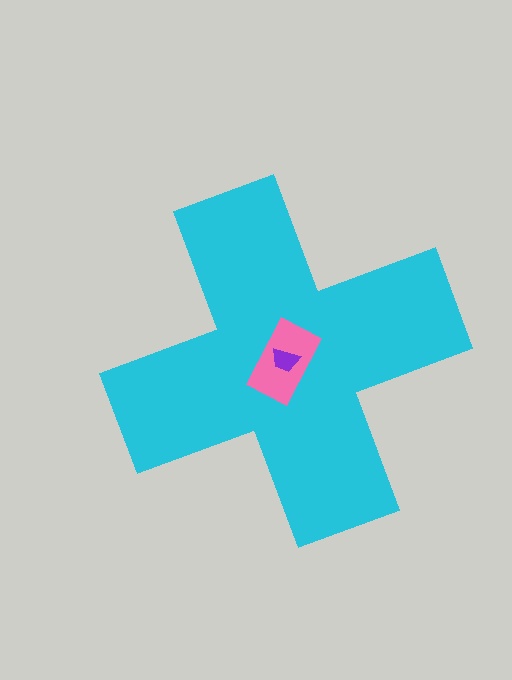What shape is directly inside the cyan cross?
The pink rectangle.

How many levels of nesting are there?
3.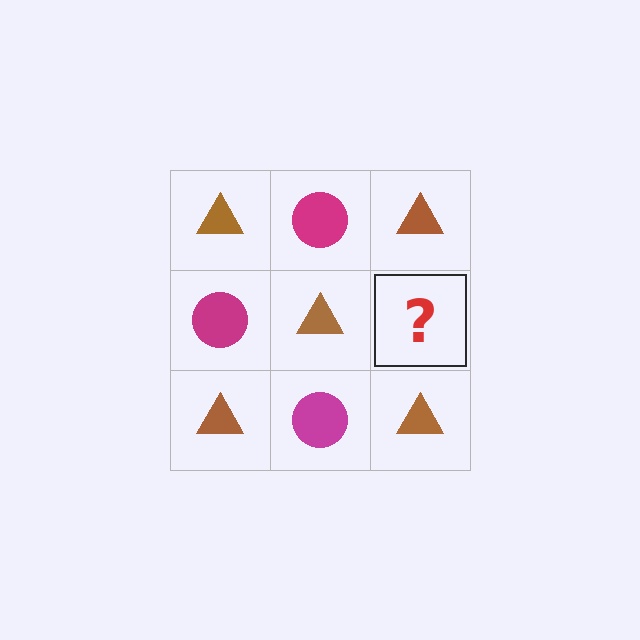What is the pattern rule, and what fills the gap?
The rule is that it alternates brown triangle and magenta circle in a checkerboard pattern. The gap should be filled with a magenta circle.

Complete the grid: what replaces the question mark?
The question mark should be replaced with a magenta circle.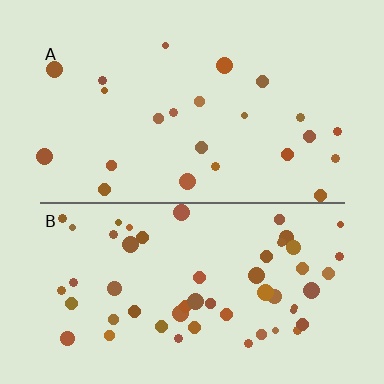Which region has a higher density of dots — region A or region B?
B (the bottom).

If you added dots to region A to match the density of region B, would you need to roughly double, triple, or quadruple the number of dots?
Approximately double.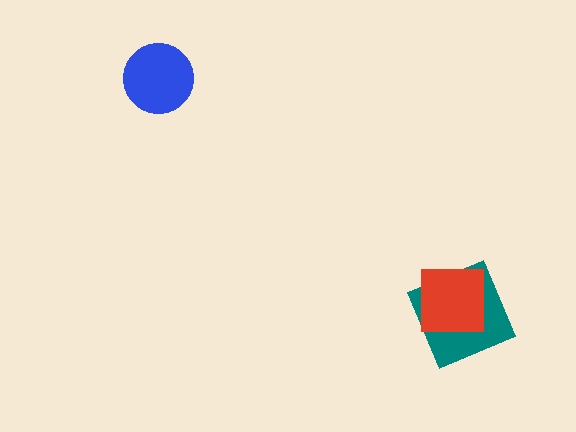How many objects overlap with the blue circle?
0 objects overlap with the blue circle.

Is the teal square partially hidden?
Yes, it is partially covered by another shape.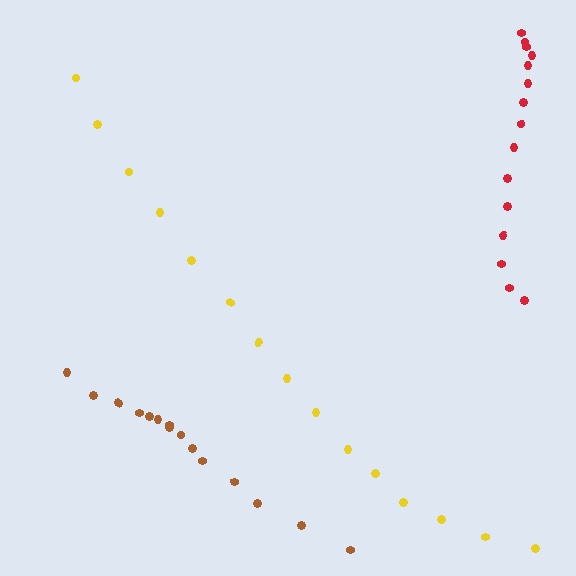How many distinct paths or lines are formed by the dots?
There are 3 distinct paths.